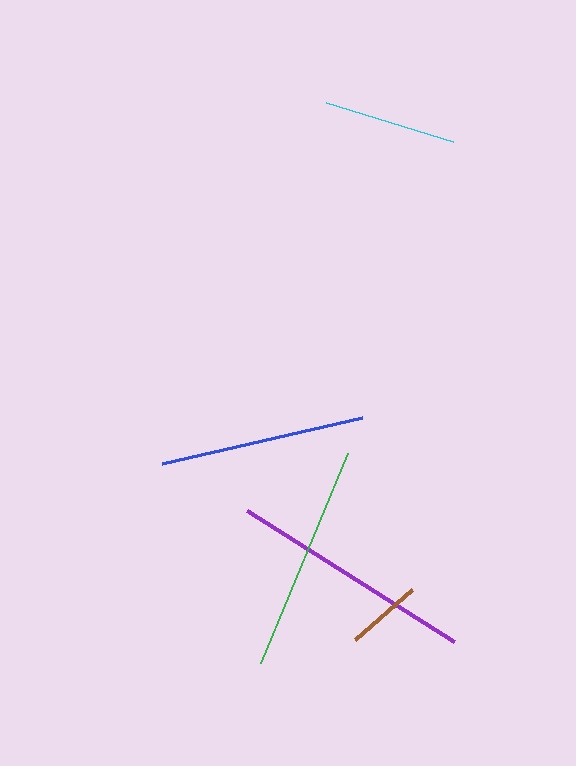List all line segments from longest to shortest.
From longest to shortest: purple, green, blue, cyan, brown.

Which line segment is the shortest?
The brown line is the shortest at approximately 75 pixels.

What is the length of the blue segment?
The blue segment is approximately 205 pixels long.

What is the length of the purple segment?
The purple segment is approximately 245 pixels long.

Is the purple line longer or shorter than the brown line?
The purple line is longer than the brown line.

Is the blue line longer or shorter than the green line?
The green line is longer than the blue line.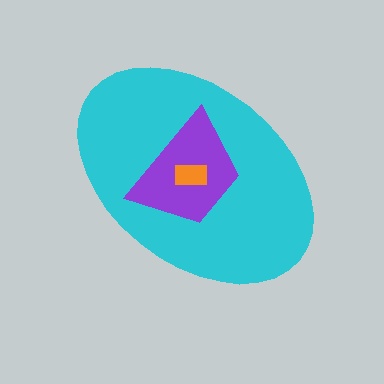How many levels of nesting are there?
3.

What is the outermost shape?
The cyan ellipse.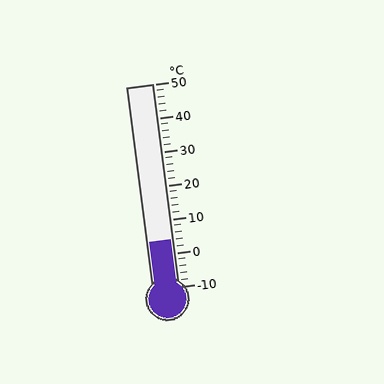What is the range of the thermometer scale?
The thermometer scale ranges from -10°C to 50°C.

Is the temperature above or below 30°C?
The temperature is below 30°C.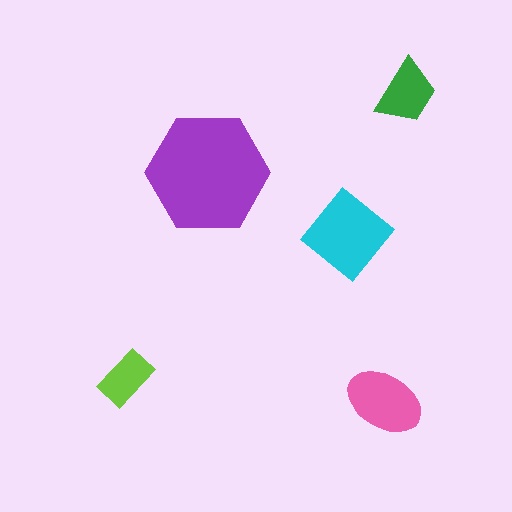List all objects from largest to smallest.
The purple hexagon, the cyan diamond, the pink ellipse, the green trapezoid, the lime rectangle.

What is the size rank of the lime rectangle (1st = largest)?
5th.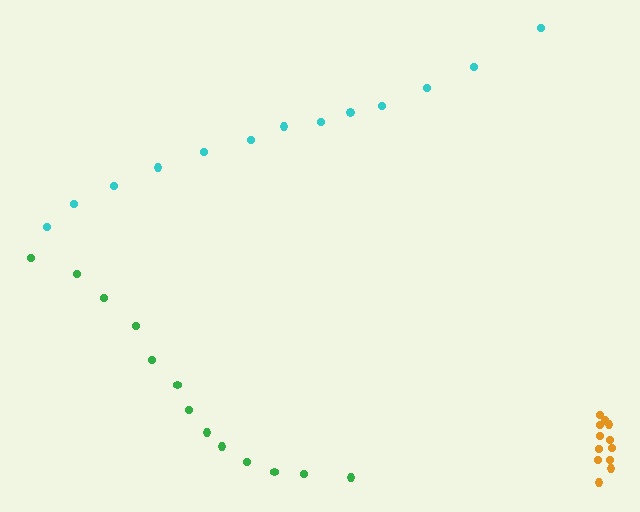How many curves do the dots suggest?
There are 3 distinct paths.